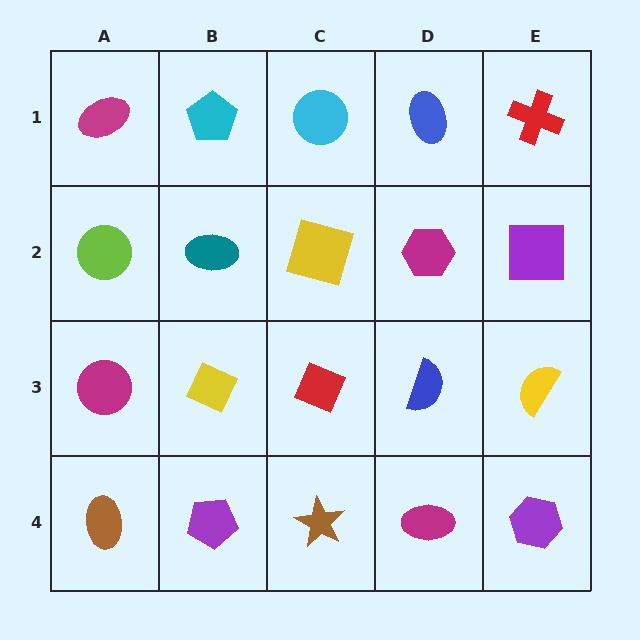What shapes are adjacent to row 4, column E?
A yellow semicircle (row 3, column E), a magenta ellipse (row 4, column D).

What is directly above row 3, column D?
A magenta hexagon.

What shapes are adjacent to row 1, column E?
A purple square (row 2, column E), a blue ellipse (row 1, column D).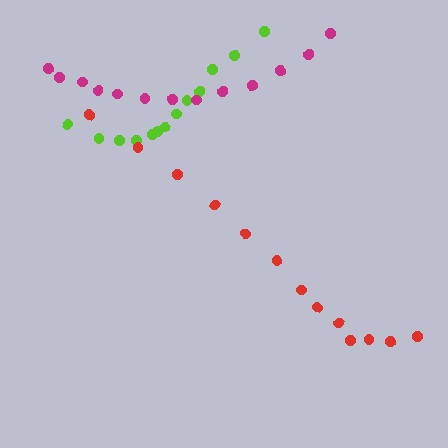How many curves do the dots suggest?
There are 3 distinct paths.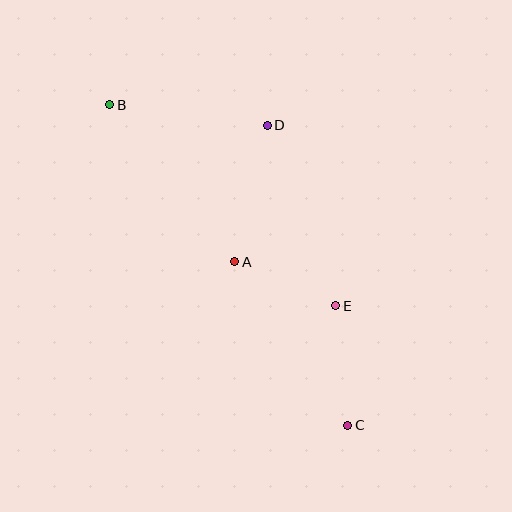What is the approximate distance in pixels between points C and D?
The distance between C and D is approximately 311 pixels.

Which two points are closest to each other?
Points A and E are closest to each other.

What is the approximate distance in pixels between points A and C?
The distance between A and C is approximately 199 pixels.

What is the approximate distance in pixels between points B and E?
The distance between B and E is approximately 302 pixels.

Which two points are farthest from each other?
Points B and C are farthest from each other.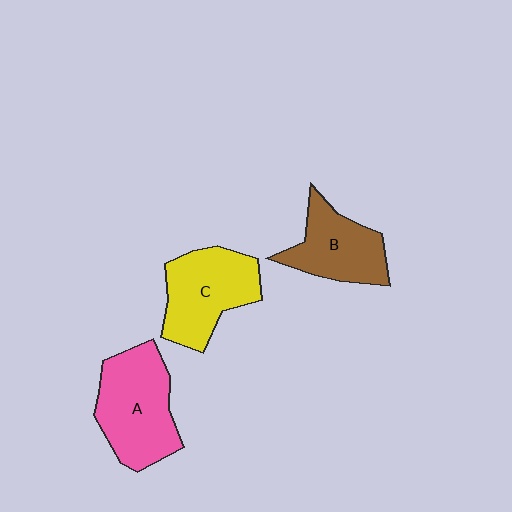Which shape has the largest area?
Shape A (pink).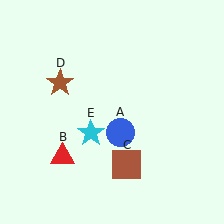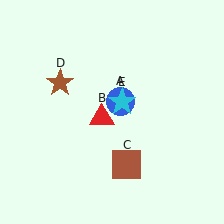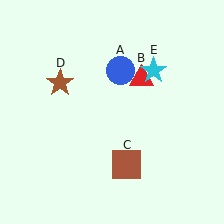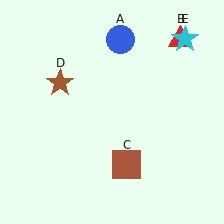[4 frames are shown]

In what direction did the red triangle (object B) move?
The red triangle (object B) moved up and to the right.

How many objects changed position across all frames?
3 objects changed position: blue circle (object A), red triangle (object B), cyan star (object E).